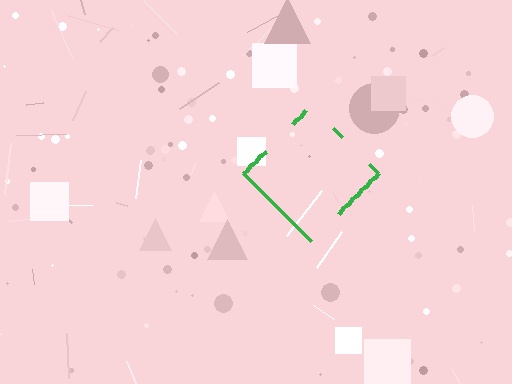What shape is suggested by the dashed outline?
The dashed outline suggests a diamond.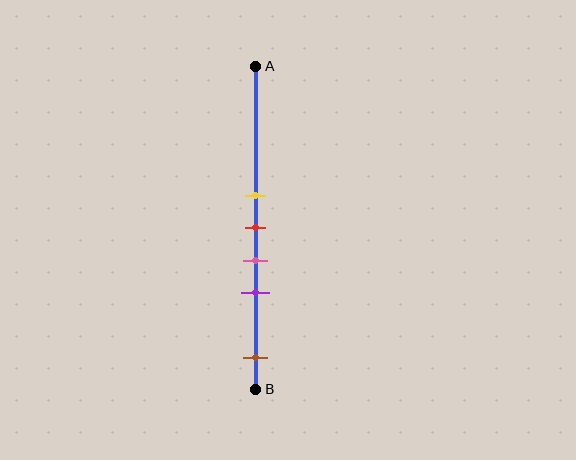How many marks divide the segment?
There are 5 marks dividing the segment.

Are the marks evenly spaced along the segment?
No, the marks are not evenly spaced.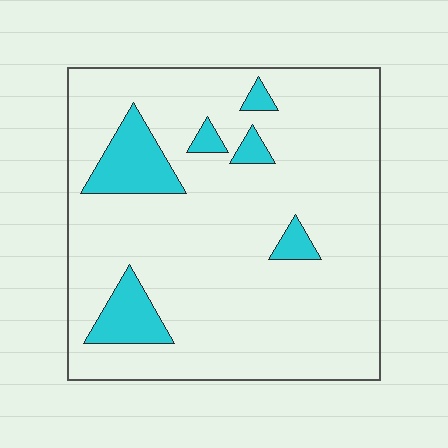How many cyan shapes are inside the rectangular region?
6.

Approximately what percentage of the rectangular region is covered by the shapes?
Approximately 15%.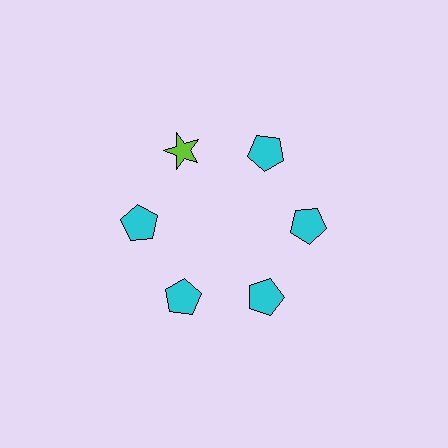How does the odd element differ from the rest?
It differs in both color (lime instead of cyan) and shape (star instead of pentagon).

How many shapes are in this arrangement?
There are 6 shapes arranged in a ring pattern.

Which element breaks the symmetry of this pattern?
The lime star at roughly the 11 o'clock position breaks the symmetry. All other shapes are cyan pentagons.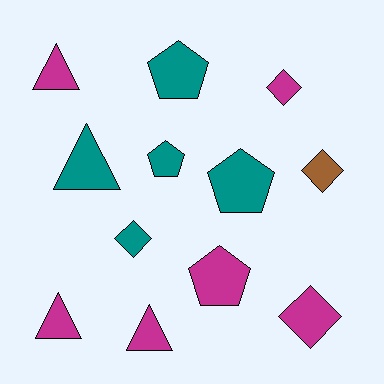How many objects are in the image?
There are 12 objects.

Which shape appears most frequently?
Triangle, with 4 objects.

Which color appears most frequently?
Magenta, with 6 objects.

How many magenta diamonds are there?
There are 2 magenta diamonds.